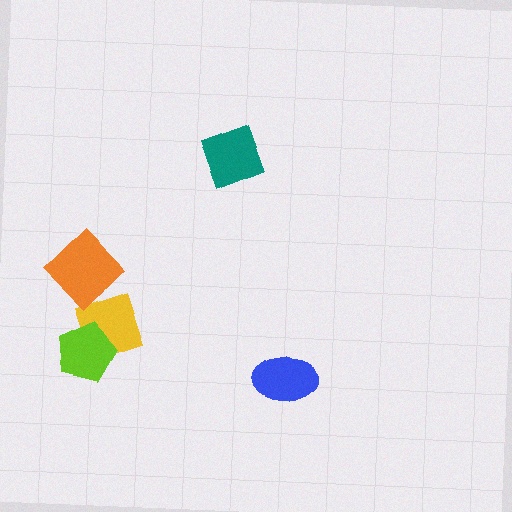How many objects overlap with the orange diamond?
0 objects overlap with the orange diamond.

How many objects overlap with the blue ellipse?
0 objects overlap with the blue ellipse.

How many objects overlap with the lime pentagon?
1 object overlaps with the lime pentagon.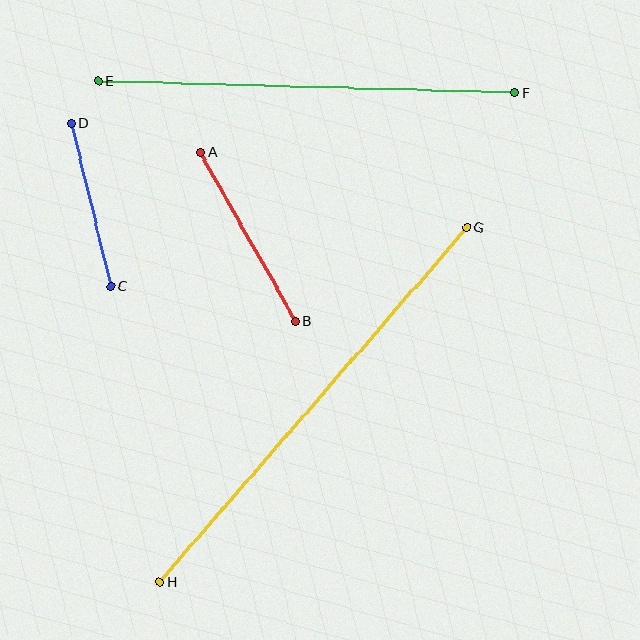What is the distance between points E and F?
The distance is approximately 416 pixels.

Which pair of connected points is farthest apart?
Points G and H are farthest apart.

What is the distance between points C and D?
The distance is approximately 167 pixels.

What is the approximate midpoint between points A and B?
The midpoint is at approximately (248, 236) pixels.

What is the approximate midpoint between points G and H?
The midpoint is at approximately (313, 405) pixels.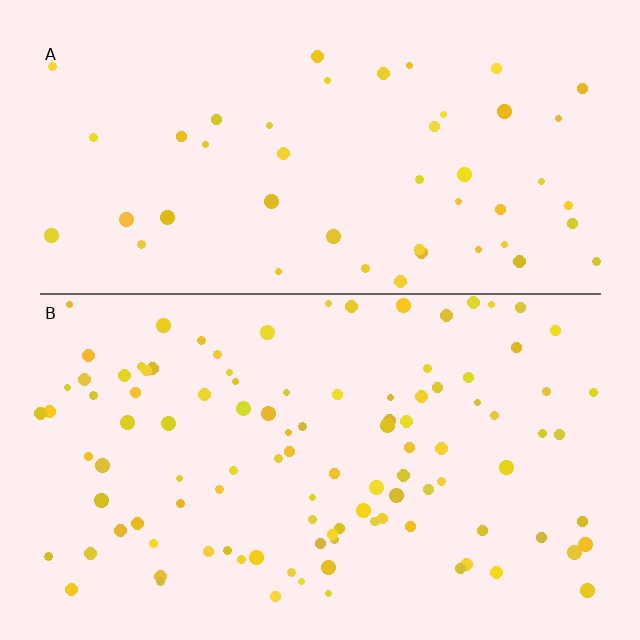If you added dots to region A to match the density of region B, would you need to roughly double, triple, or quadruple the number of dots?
Approximately double.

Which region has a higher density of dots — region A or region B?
B (the bottom).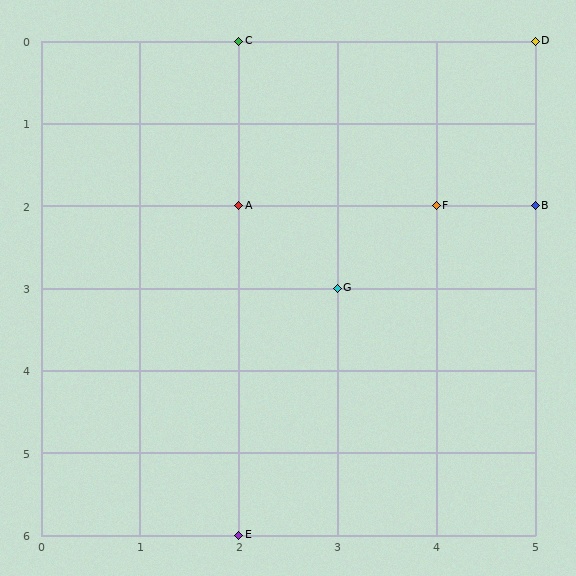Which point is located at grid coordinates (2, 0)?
Point C is at (2, 0).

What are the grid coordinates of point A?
Point A is at grid coordinates (2, 2).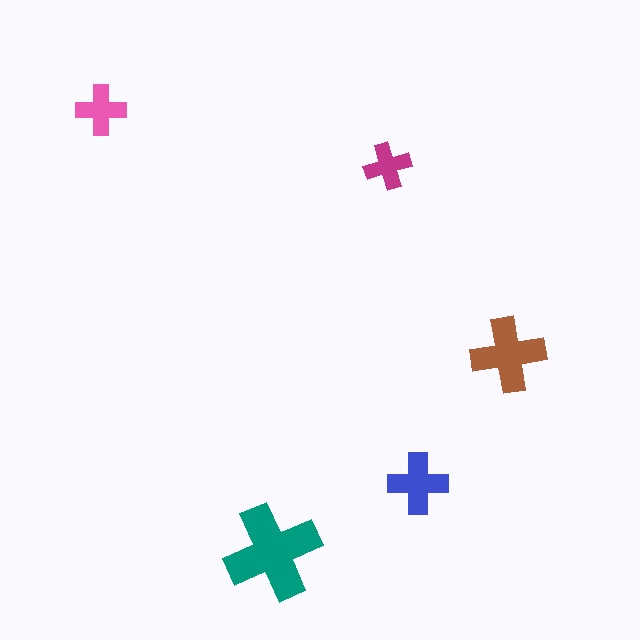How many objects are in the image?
There are 5 objects in the image.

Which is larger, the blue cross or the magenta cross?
The blue one.